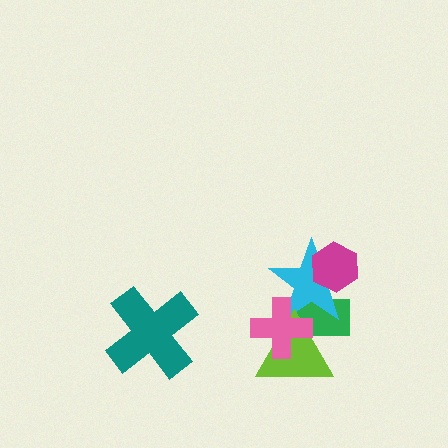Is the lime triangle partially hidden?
Yes, it is partially covered by another shape.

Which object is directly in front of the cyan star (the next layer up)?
The lime triangle is directly in front of the cyan star.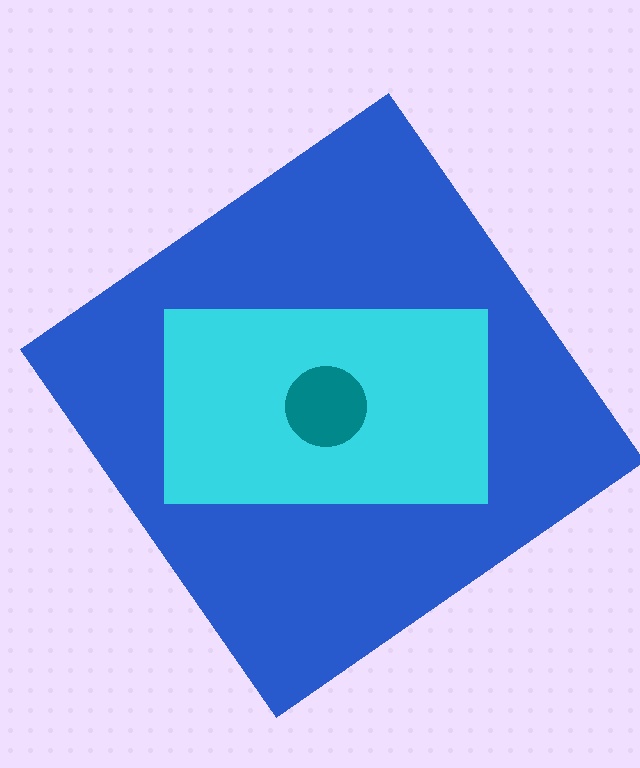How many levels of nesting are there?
3.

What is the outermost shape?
The blue diamond.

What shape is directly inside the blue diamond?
The cyan rectangle.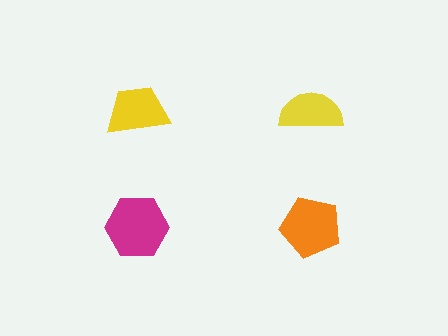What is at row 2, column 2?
An orange pentagon.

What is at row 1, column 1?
A yellow trapezoid.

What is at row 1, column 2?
A yellow semicircle.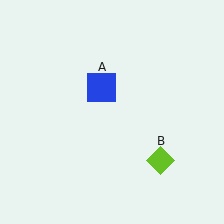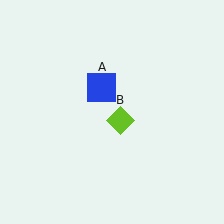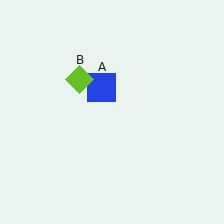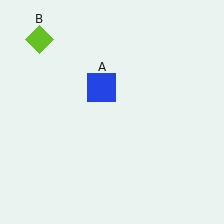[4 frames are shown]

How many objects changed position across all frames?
1 object changed position: lime diamond (object B).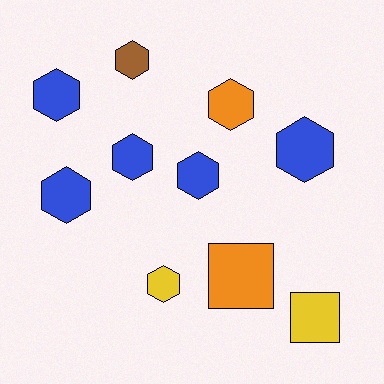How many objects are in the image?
There are 10 objects.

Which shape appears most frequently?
Hexagon, with 8 objects.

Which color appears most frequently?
Blue, with 5 objects.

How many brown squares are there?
There are no brown squares.